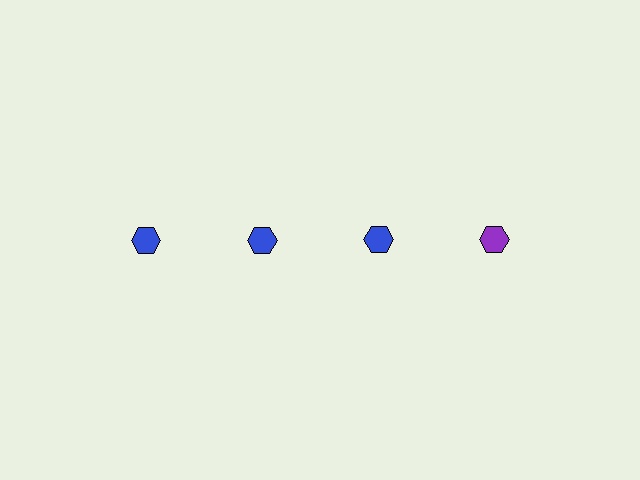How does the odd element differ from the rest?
It has a different color: purple instead of blue.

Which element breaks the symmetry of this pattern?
The purple hexagon in the top row, second from right column breaks the symmetry. All other shapes are blue hexagons.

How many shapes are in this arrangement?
There are 4 shapes arranged in a grid pattern.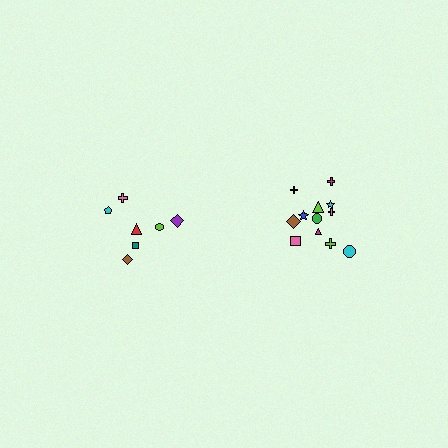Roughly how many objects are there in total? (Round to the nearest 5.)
Roughly 20 objects in total.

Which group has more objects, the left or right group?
The right group.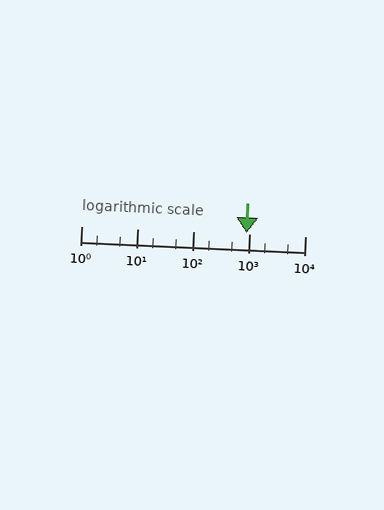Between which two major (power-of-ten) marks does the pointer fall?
The pointer is between 100 and 1000.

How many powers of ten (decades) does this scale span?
The scale spans 4 decades, from 1 to 10000.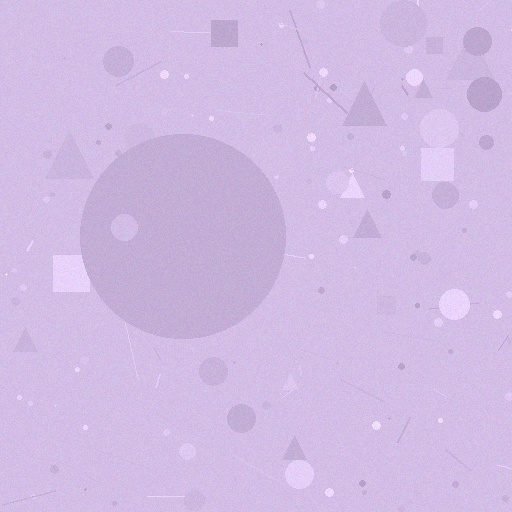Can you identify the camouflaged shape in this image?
The camouflaged shape is a circle.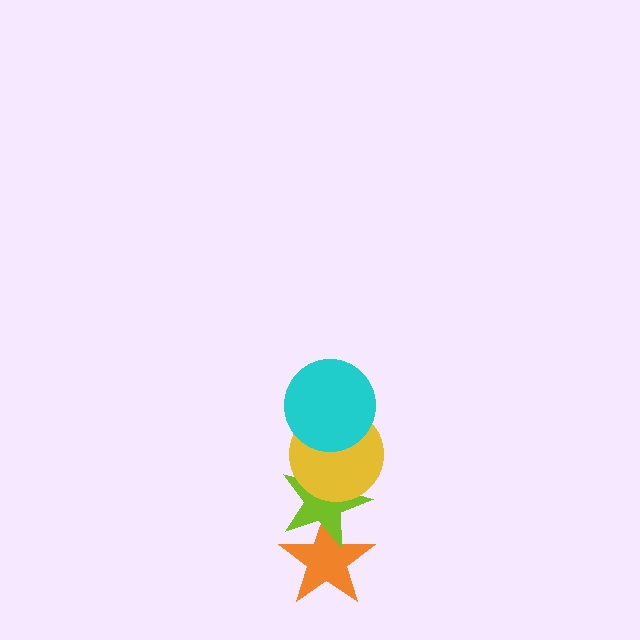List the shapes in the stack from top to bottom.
From top to bottom: the cyan circle, the yellow circle, the lime star, the orange star.